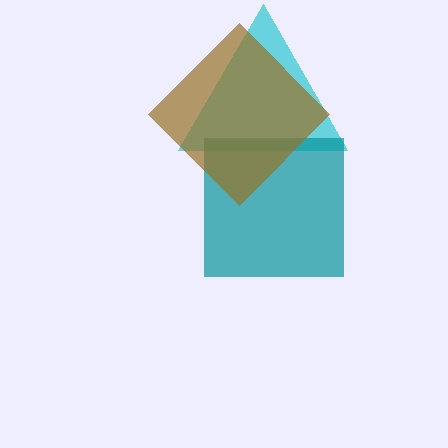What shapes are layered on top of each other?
The layered shapes are: a cyan triangle, a teal square, a brown diamond.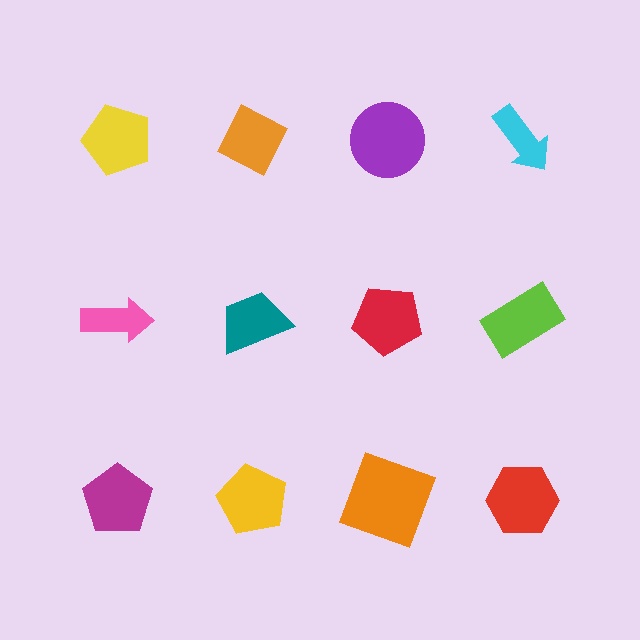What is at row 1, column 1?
A yellow pentagon.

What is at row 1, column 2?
An orange diamond.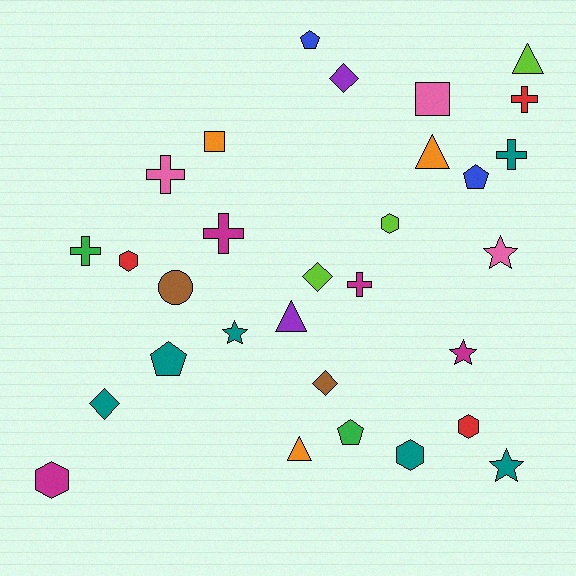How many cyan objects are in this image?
There are no cyan objects.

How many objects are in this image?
There are 30 objects.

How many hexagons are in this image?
There are 5 hexagons.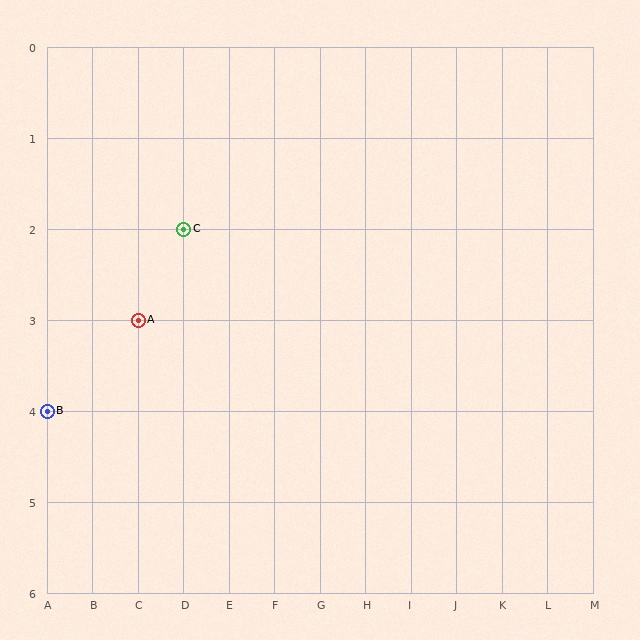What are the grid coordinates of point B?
Point B is at grid coordinates (A, 4).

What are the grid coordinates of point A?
Point A is at grid coordinates (C, 3).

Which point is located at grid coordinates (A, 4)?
Point B is at (A, 4).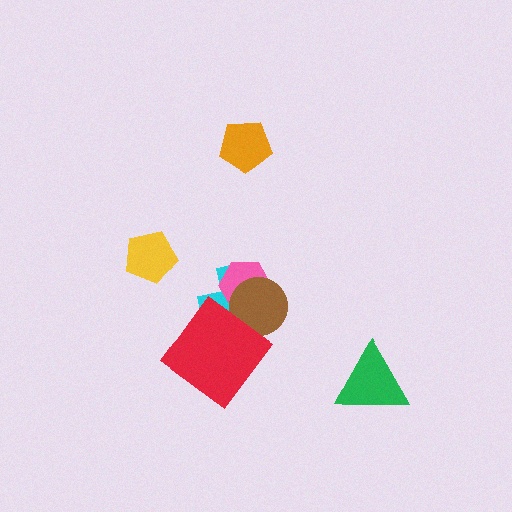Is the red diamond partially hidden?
No, no other shape covers it.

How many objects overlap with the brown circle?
3 objects overlap with the brown circle.